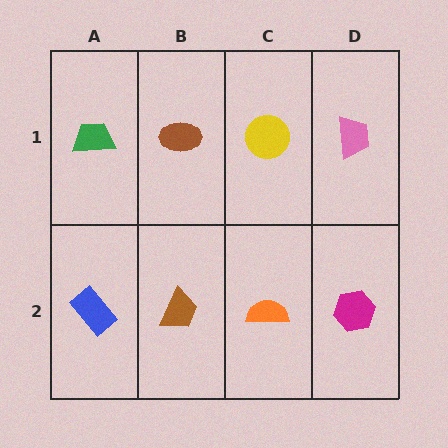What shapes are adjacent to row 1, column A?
A blue rectangle (row 2, column A), a brown ellipse (row 1, column B).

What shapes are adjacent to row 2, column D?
A pink trapezoid (row 1, column D), an orange semicircle (row 2, column C).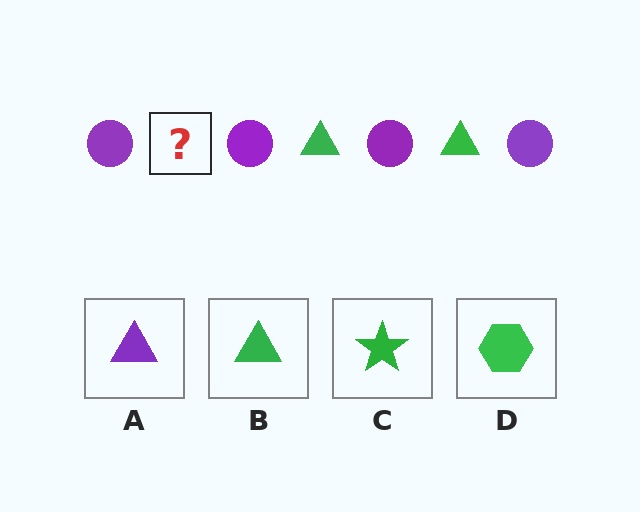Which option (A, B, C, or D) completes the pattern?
B.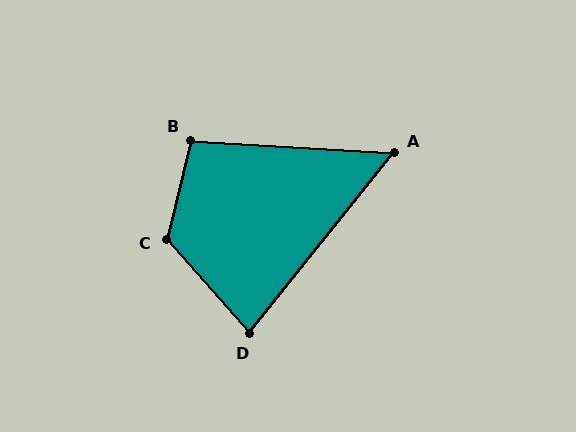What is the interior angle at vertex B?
Approximately 100 degrees (obtuse).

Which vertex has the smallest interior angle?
A, at approximately 55 degrees.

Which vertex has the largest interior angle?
C, at approximately 125 degrees.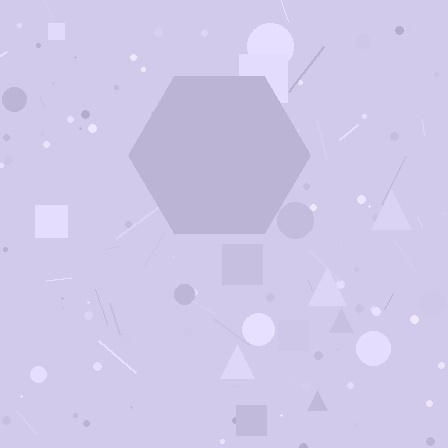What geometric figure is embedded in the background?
A hexagon is embedded in the background.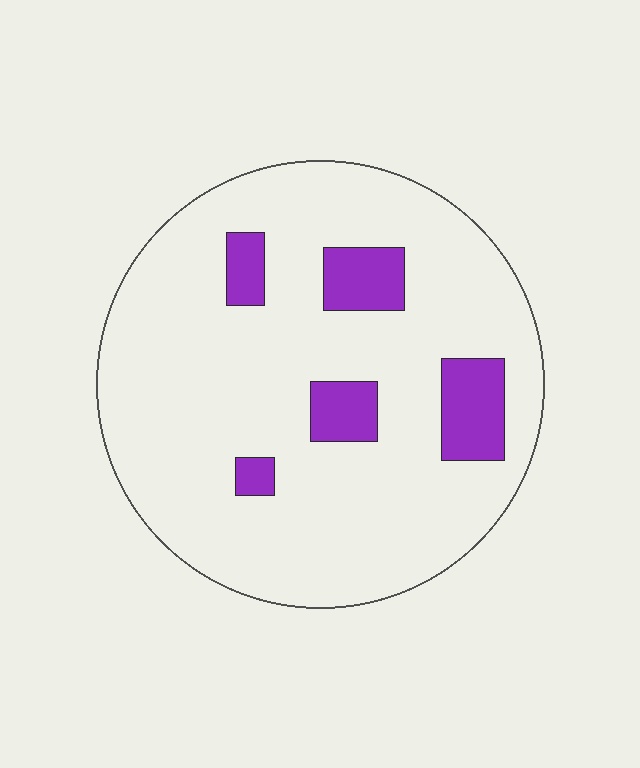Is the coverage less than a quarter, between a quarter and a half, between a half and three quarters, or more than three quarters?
Less than a quarter.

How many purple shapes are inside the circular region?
5.